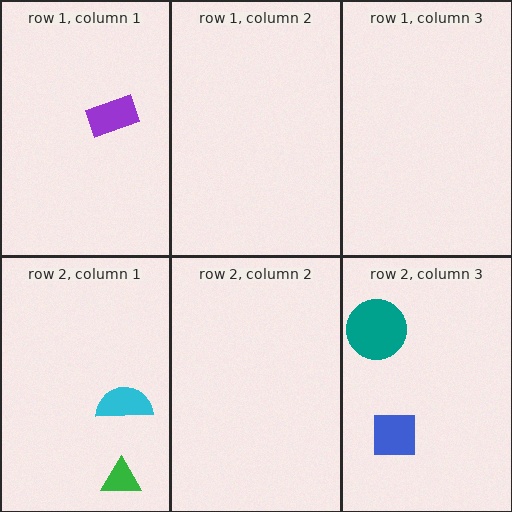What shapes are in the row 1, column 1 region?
The purple rectangle.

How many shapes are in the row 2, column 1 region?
2.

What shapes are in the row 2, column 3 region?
The blue square, the teal circle.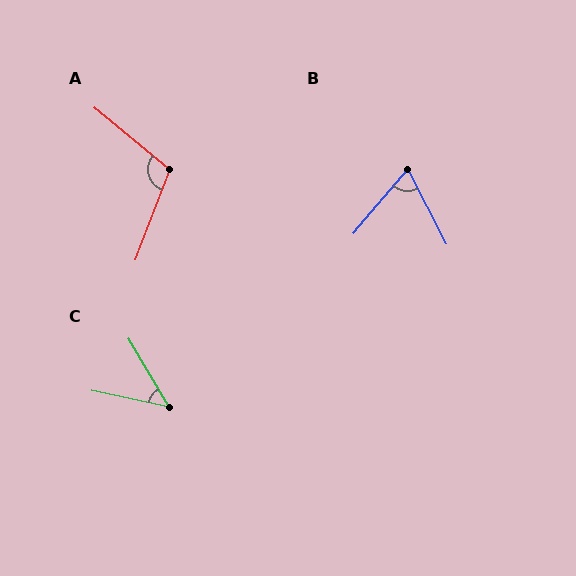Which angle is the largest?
A, at approximately 109 degrees.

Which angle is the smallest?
C, at approximately 47 degrees.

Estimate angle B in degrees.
Approximately 67 degrees.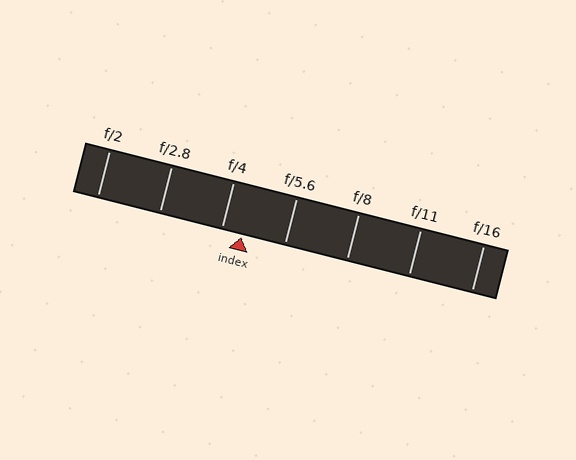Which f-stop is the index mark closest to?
The index mark is closest to f/4.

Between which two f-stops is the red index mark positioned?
The index mark is between f/4 and f/5.6.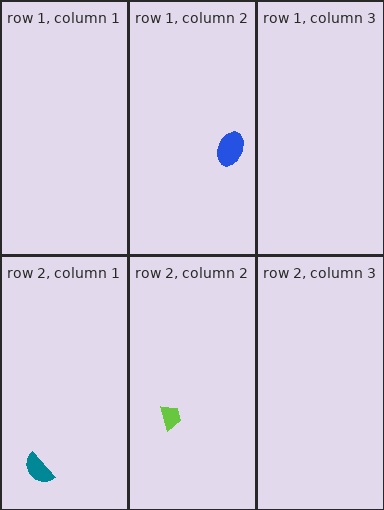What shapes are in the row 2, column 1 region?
The teal semicircle.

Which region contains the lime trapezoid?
The row 2, column 2 region.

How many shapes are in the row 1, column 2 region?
1.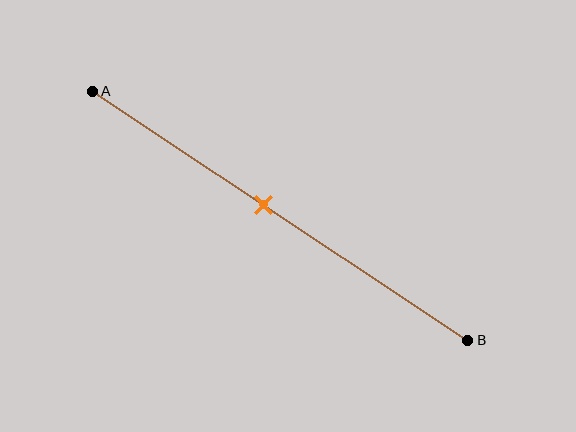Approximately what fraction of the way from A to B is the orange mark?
The orange mark is approximately 45% of the way from A to B.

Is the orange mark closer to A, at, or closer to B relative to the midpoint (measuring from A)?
The orange mark is closer to point A than the midpoint of segment AB.